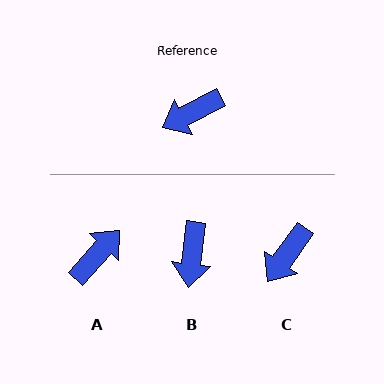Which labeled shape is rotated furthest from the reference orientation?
A, about 160 degrees away.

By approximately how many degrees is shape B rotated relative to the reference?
Approximately 55 degrees counter-clockwise.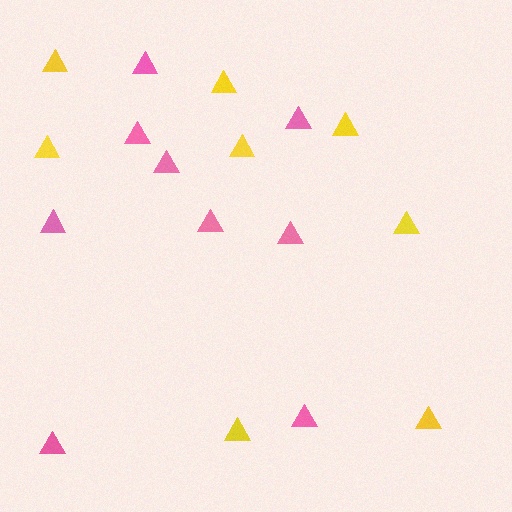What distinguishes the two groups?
There are 2 groups: one group of yellow triangles (8) and one group of pink triangles (9).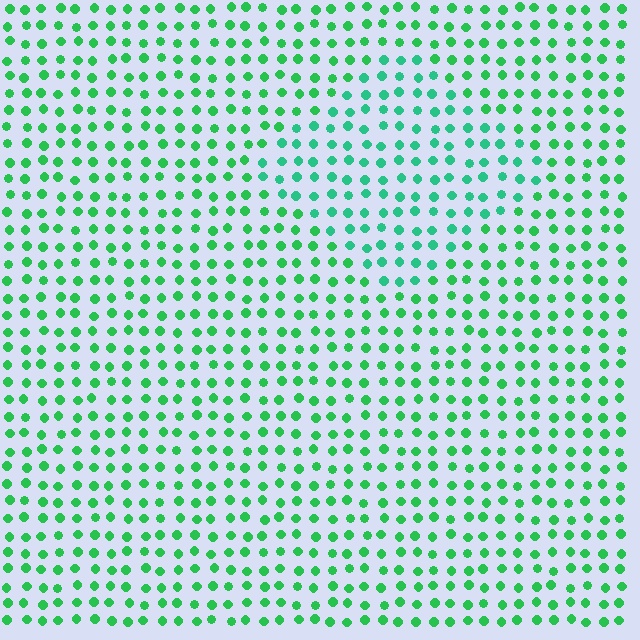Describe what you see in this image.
The image is filled with small green elements in a uniform arrangement. A diamond-shaped region is visible where the elements are tinted to a slightly different hue, forming a subtle color boundary.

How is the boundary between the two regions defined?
The boundary is defined purely by a slight shift in hue (about 22 degrees). Spacing, size, and orientation are identical on both sides.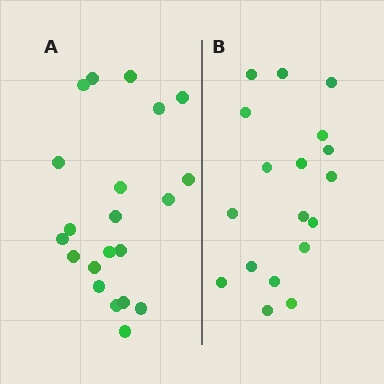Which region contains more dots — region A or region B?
Region A (the left region) has more dots.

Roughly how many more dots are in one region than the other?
Region A has just a few more — roughly 2 or 3 more dots than region B.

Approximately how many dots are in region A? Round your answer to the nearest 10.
About 20 dots. (The exact count is 21, which rounds to 20.)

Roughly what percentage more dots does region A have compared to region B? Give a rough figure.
About 15% more.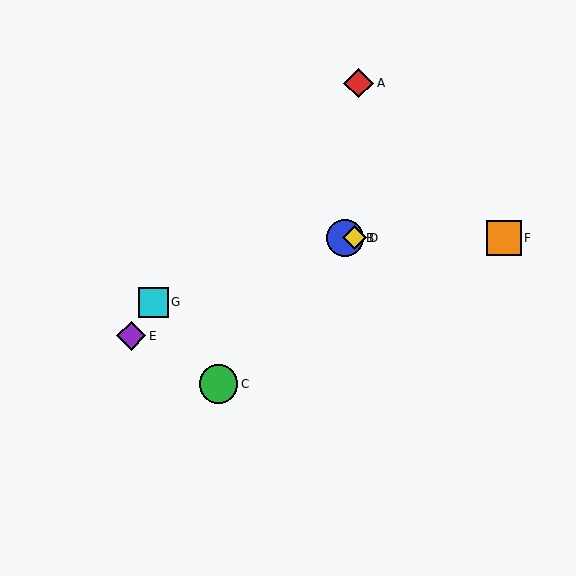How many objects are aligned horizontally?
3 objects (B, D, F) are aligned horizontally.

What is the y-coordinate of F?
Object F is at y≈238.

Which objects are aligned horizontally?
Objects B, D, F are aligned horizontally.